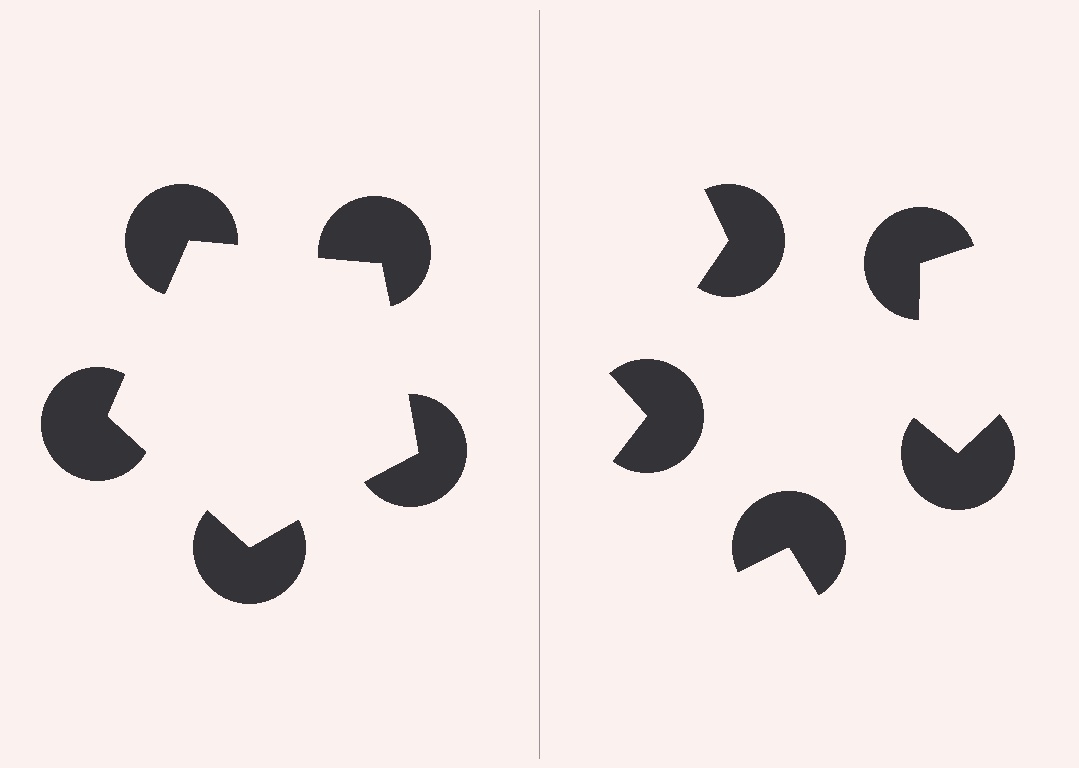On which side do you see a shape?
An illusory pentagon appears on the left side. On the right side the wedge cuts are rotated, so no coherent shape forms.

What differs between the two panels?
The pac-man discs are positioned identically on both sides; only the wedge orientations differ. On the left they align to a pentagon; on the right they are misaligned.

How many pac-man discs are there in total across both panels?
10 — 5 on each side.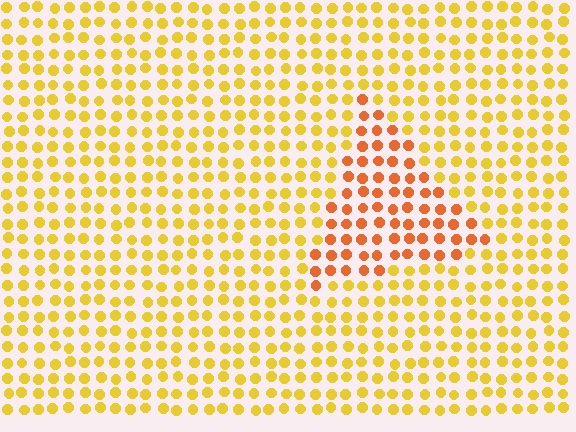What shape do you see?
I see a triangle.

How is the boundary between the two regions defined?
The boundary is defined purely by a slight shift in hue (about 32 degrees). Spacing, size, and orientation are identical on both sides.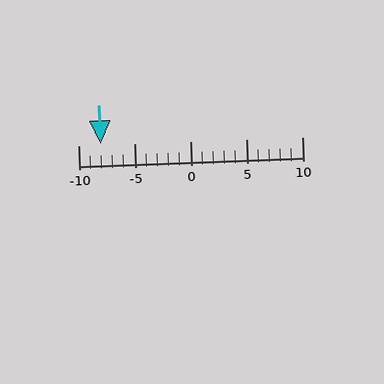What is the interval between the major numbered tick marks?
The major tick marks are spaced 5 units apart.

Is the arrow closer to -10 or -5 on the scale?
The arrow is closer to -10.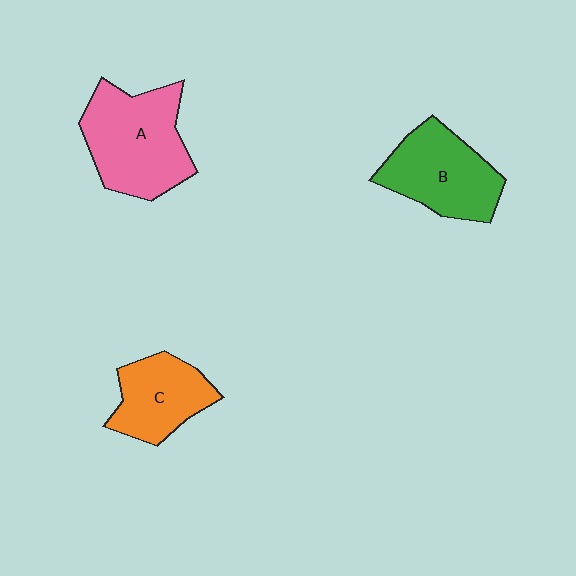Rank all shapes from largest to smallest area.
From largest to smallest: A (pink), B (green), C (orange).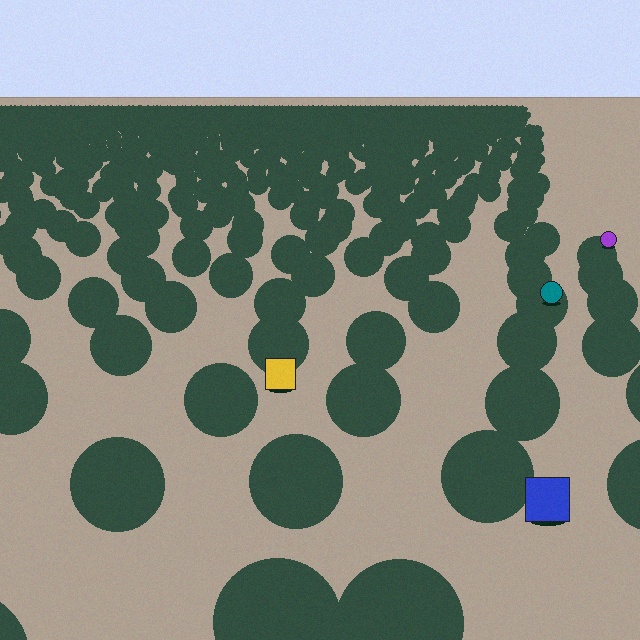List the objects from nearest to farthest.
From nearest to farthest: the blue square, the yellow square, the teal circle, the purple circle.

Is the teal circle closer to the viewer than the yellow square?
No. The yellow square is closer — you can tell from the texture gradient: the ground texture is coarser near it.